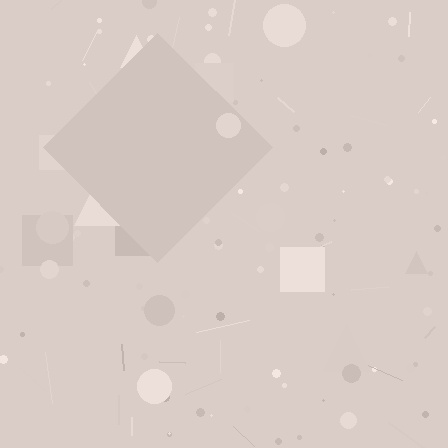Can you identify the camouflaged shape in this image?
The camouflaged shape is a diamond.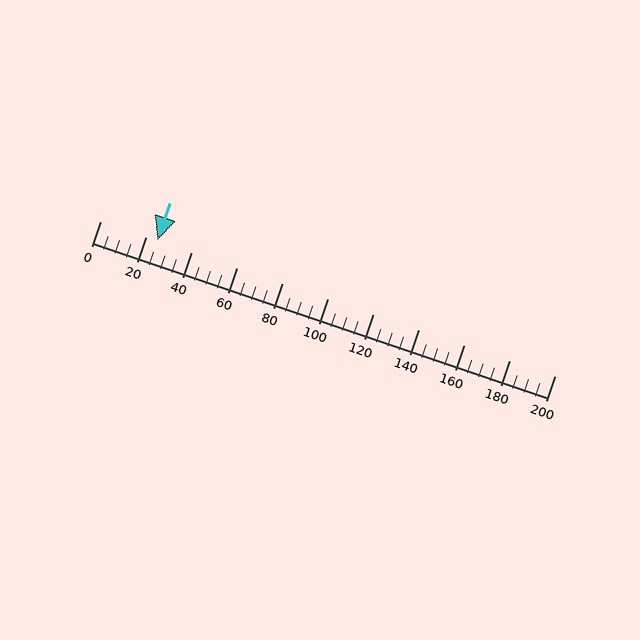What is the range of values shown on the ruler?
The ruler shows values from 0 to 200.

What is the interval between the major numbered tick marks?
The major tick marks are spaced 20 units apart.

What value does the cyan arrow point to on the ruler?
The cyan arrow points to approximately 25.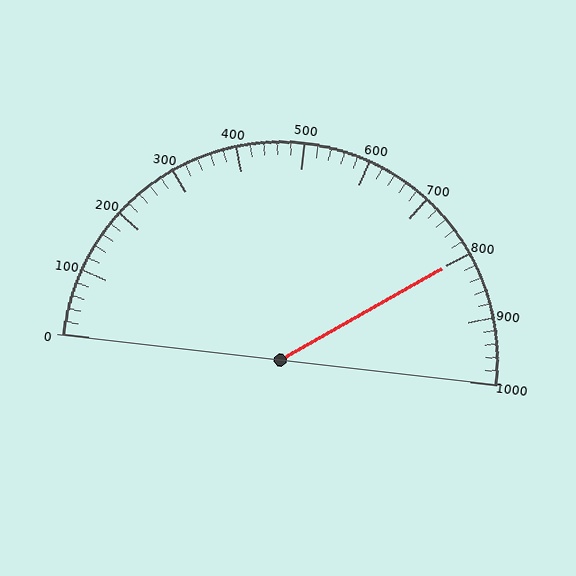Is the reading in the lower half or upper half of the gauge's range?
The reading is in the upper half of the range (0 to 1000).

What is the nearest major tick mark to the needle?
The nearest major tick mark is 800.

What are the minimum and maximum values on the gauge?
The gauge ranges from 0 to 1000.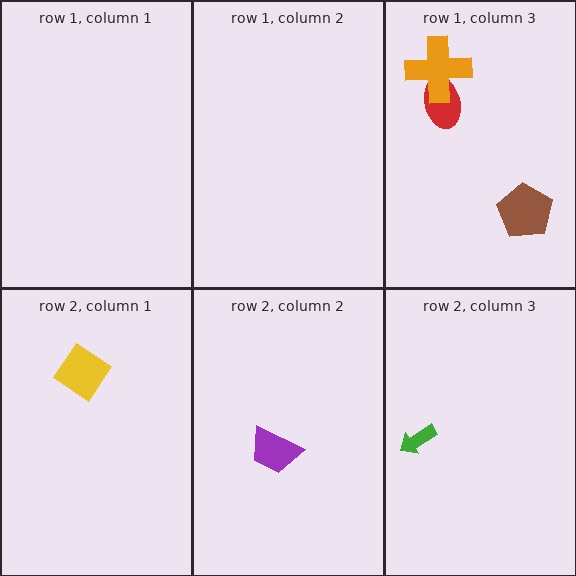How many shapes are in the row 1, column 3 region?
3.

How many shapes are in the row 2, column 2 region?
1.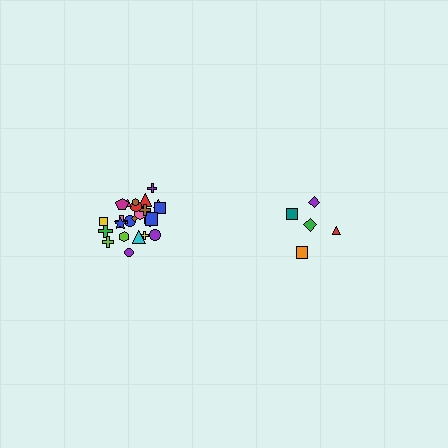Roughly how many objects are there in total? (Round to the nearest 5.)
Roughly 30 objects in total.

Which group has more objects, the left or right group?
The left group.